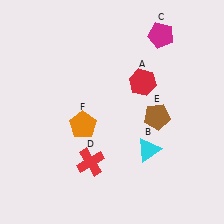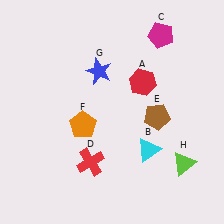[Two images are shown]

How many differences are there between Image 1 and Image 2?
There are 2 differences between the two images.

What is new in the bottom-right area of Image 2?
A lime triangle (H) was added in the bottom-right area of Image 2.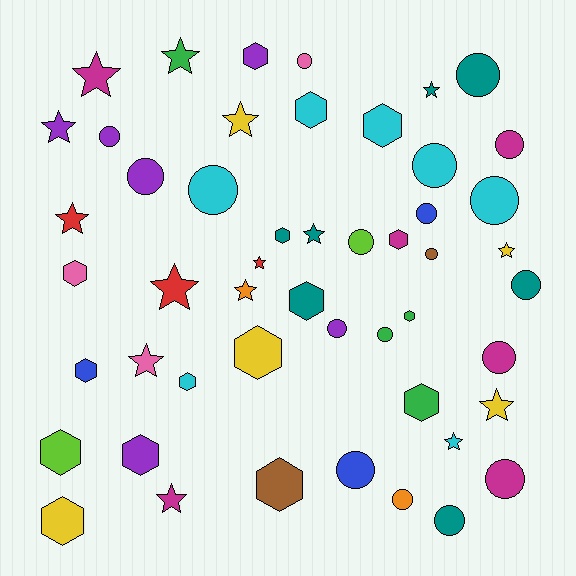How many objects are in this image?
There are 50 objects.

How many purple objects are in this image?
There are 6 purple objects.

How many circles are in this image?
There are 19 circles.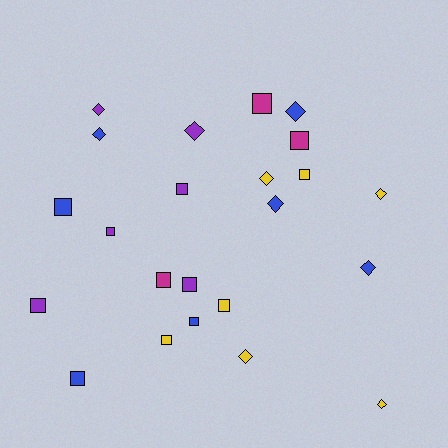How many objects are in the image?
There are 23 objects.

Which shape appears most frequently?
Square, with 13 objects.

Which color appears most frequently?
Blue, with 7 objects.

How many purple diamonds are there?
There are 2 purple diamonds.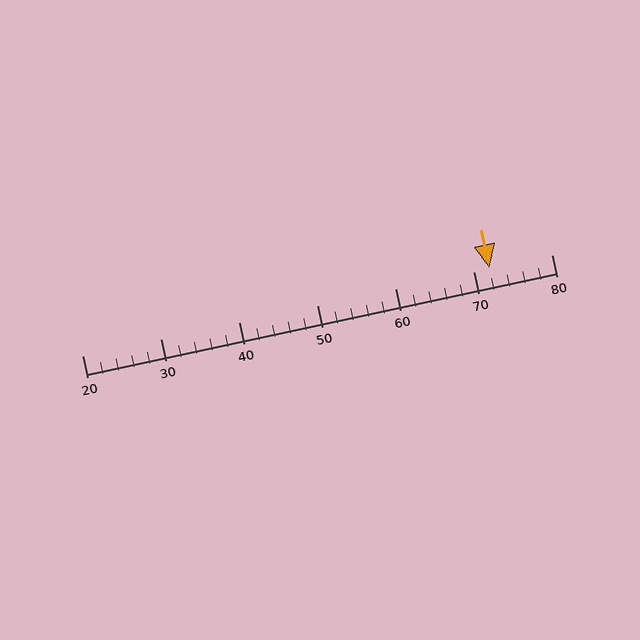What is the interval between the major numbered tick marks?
The major tick marks are spaced 10 units apart.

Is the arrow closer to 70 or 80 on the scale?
The arrow is closer to 70.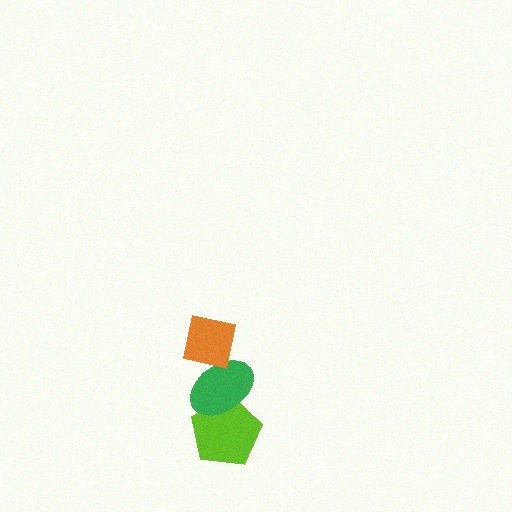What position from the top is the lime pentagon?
The lime pentagon is 3rd from the top.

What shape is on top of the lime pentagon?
The green ellipse is on top of the lime pentagon.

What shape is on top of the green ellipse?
The orange square is on top of the green ellipse.